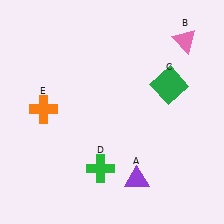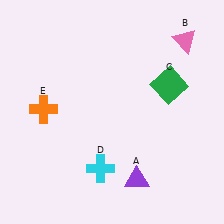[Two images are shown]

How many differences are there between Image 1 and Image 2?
There is 1 difference between the two images.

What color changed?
The cross (D) changed from green in Image 1 to cyan in Image 2.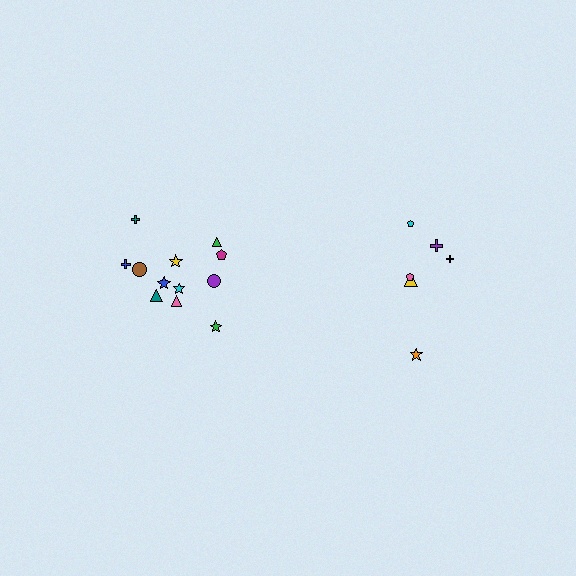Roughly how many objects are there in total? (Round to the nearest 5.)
Roughly 20 objects in total.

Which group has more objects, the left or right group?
The left group.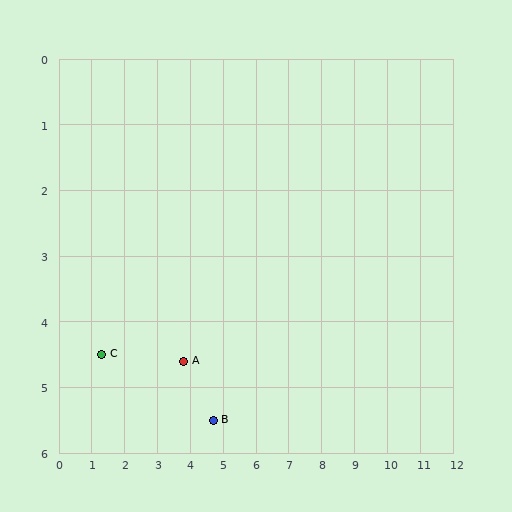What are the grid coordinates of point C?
Point C is at approximately (1.3, 4.5).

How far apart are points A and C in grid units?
Points A and C are about 2.5 grid units apart.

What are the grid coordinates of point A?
Point A is at approximately (3.8, 4.6).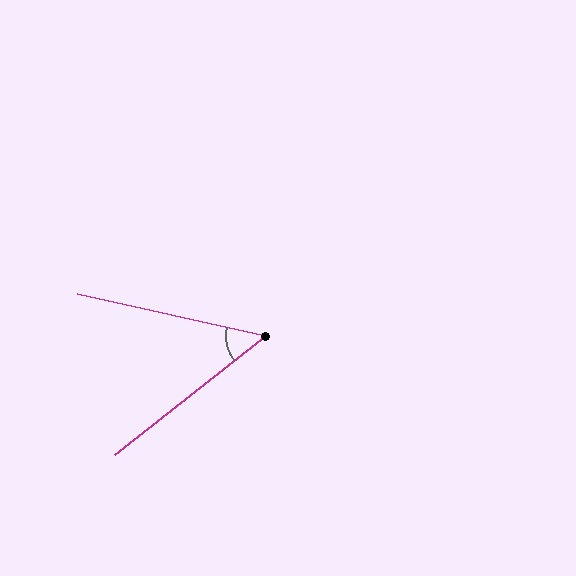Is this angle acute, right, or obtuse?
It is acute.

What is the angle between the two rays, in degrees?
Approximately 51 degrees.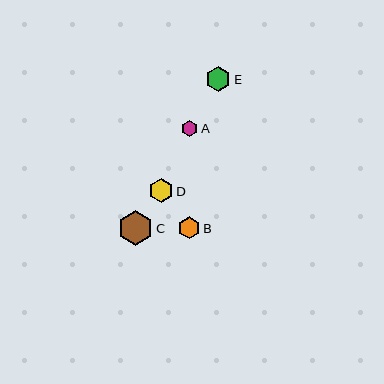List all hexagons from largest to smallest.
From largest to smallest: C, E, D, B, A.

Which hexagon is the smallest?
Hexagon A is the smallest with a size of approximately 16 pixels.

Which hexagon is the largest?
Hexagon C is the largest with a size of approximately 35 pixels.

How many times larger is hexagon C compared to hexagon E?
Hexagon C is approximately 1.4 times the size of hexagon E.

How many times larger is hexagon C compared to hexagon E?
Hexagon C is approximately 1.4 times the size of hexagon E.